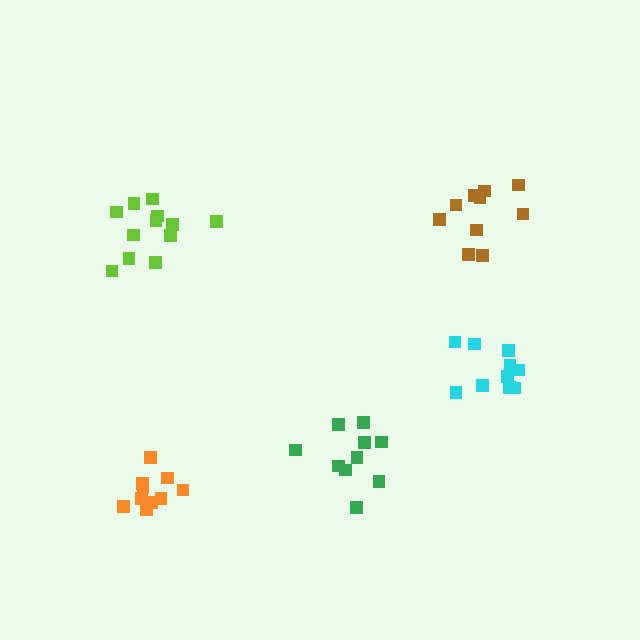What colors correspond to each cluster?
The clusters are colored: orange, lime, green, cyan, brown.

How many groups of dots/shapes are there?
There are 5 groups.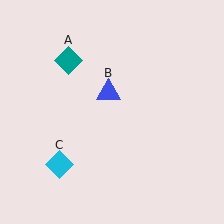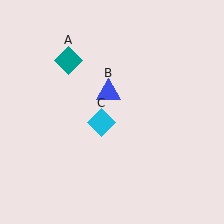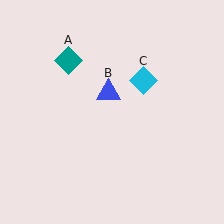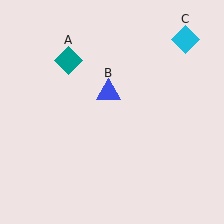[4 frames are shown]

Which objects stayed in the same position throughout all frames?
Teal diamond (object A) and blue triangle (object B) remained stationary.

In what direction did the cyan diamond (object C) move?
The cyan diamond (object C) moved up and to the right.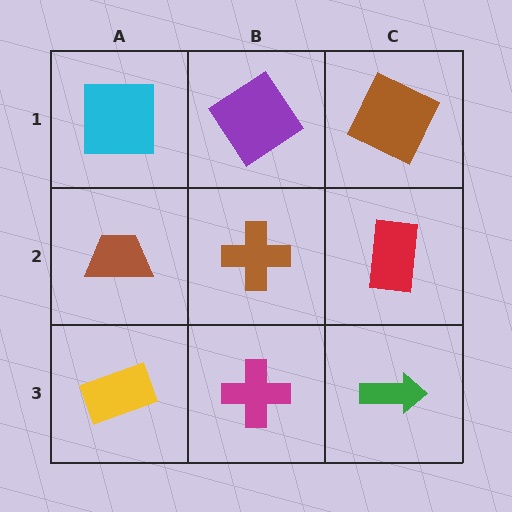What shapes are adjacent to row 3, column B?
A brown cross (row 2, column B), a yellow rectangle (row 3, column A), a green arrow (row 3, column C).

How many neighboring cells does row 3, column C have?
2.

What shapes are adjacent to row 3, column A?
A brown trapezoid (row 2, column A), a magenta cross (row 3, column B).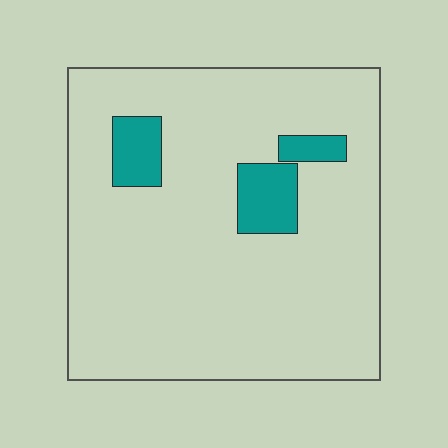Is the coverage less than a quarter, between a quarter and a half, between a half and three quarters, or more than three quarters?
Less than a quarter.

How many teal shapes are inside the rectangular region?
3.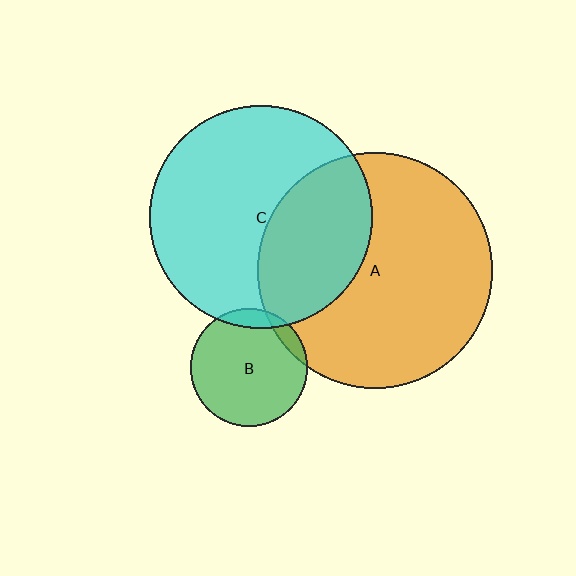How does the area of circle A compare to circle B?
Approximately 4.0 times.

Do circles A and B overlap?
Yes.